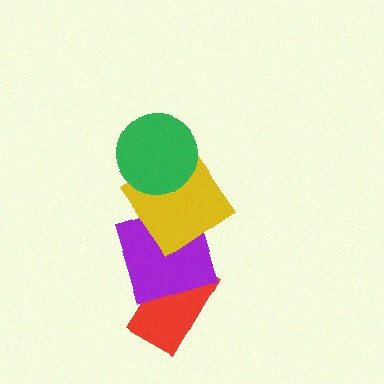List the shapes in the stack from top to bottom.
From top to bottom: the green circle, the yellow diamond, the purple square, the red rectangle.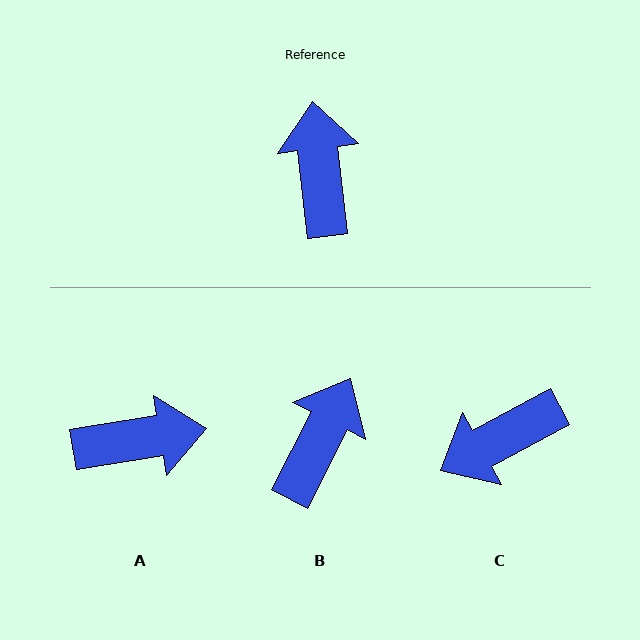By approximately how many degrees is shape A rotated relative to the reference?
Approximately 88 degrees clockwise.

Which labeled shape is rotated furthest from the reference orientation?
C, about 112 degrees away.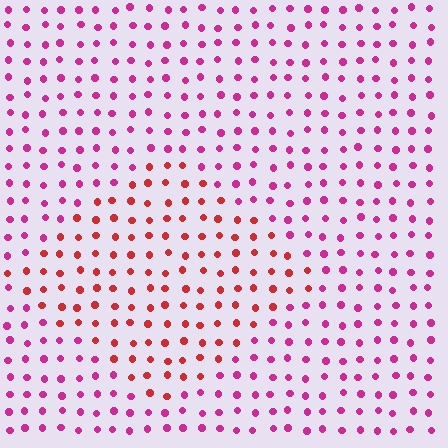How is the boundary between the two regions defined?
The boundary is defined purely by a slight shift in hue (about 36 degrees). Spacing, size, and orientation are identical on both sides.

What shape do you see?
I see a diamond.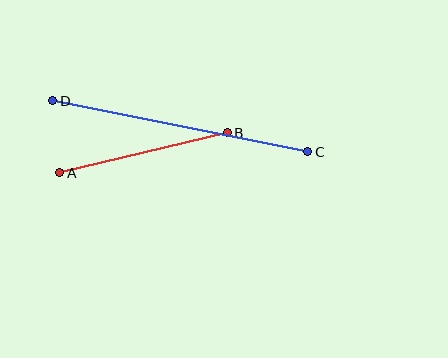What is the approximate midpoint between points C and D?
The midpoint is at approximately (180, 126) pixels.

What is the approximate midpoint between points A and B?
The midpoint is at approximately (143, 153) pixels.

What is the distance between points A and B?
The distance is approximately 172 pixels.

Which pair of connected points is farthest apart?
Points C and D are farthest apart.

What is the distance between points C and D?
The distance is approximately 260 pixels.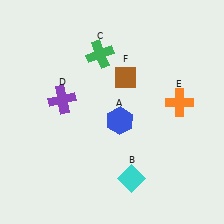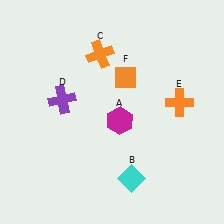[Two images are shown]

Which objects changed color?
A changed from blue to magenta. C changed from green to orange. F changed from brown to orange.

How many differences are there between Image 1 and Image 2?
There are 3 differences between the two images.